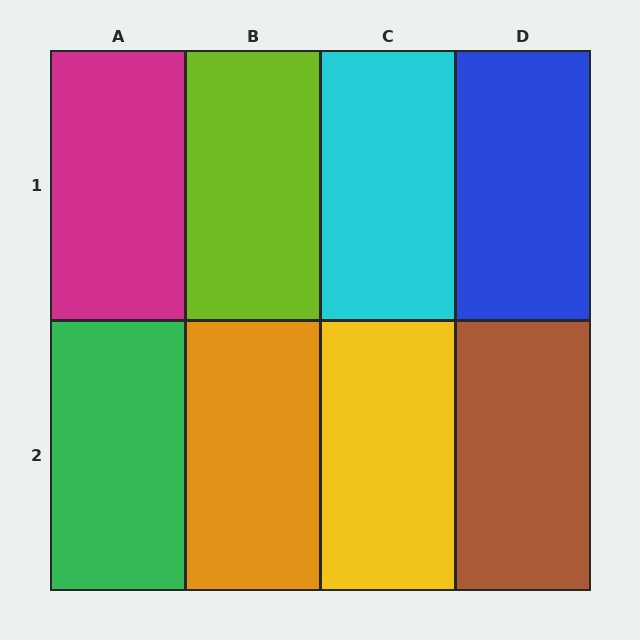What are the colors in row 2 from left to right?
Green, orange, yellow, brown.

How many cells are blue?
1 cell is blue.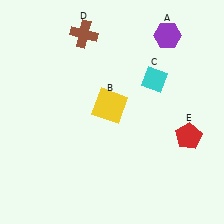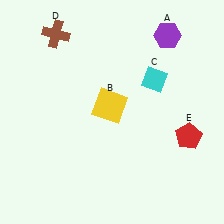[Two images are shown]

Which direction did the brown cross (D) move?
The brown cross (D) moved left.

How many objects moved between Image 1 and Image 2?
1 object moved between the two images.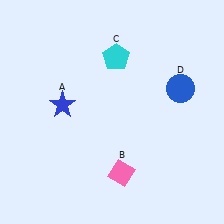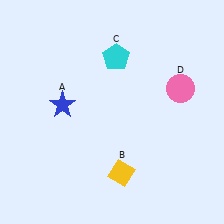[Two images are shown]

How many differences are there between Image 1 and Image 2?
There are 2 differences between the two images.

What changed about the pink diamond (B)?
In Image 1, B is pink. In Image 2, it changed to yellow.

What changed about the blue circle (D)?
In Image 1, D is blue. In Image 2, it changed to pink.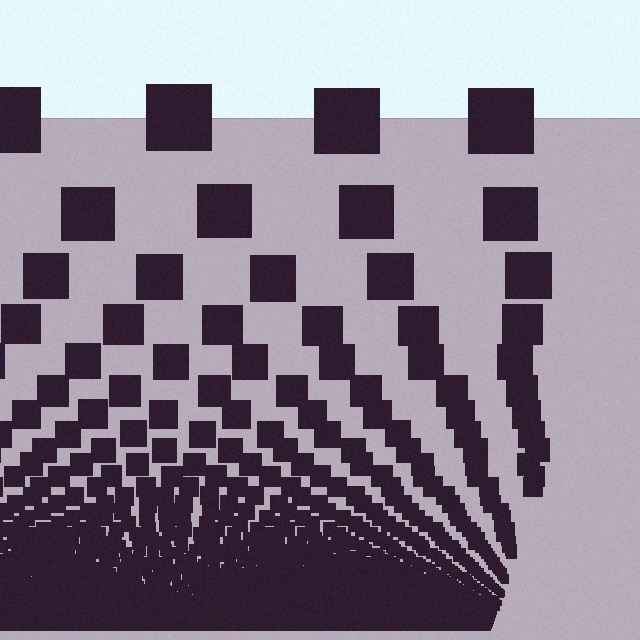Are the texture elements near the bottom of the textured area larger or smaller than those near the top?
Smaller. The gradient is inverted — elements near the bottom are smaller and denser.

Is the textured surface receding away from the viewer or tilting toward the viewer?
The surface appears to tilt toward the viewer. Texture elements get larger and sparser toward the top.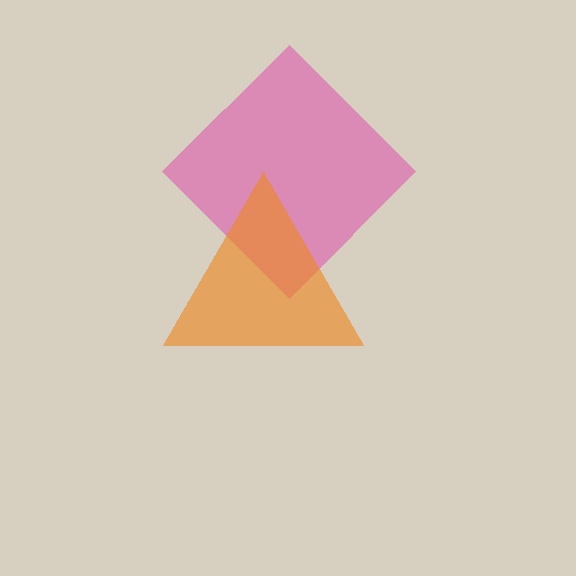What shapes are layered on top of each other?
The layered shapes are: a pink diamond, an orange triangle.